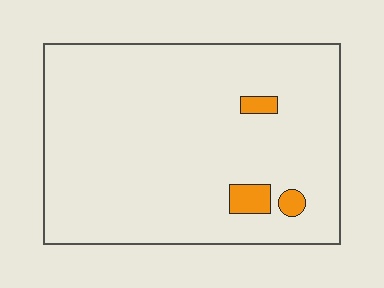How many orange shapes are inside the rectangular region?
3.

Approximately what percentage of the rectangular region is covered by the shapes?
Approximately 5%.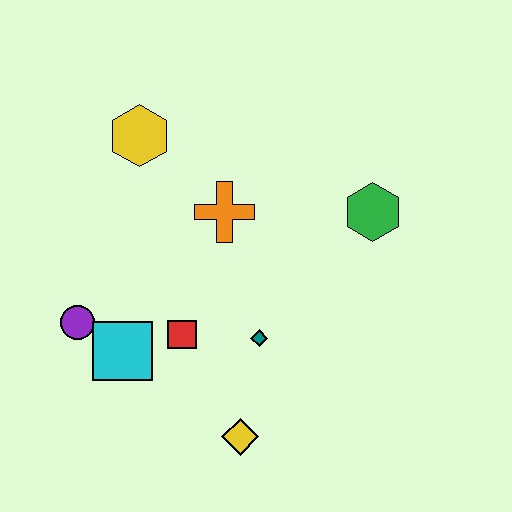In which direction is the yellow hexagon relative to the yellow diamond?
The yellow hexagon is above the yellow diamond.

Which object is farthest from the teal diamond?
The yellow hexagon is farthest from the teal diamond.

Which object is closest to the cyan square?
The purple circle is closest to the cyan square.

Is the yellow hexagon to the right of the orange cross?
No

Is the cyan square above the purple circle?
No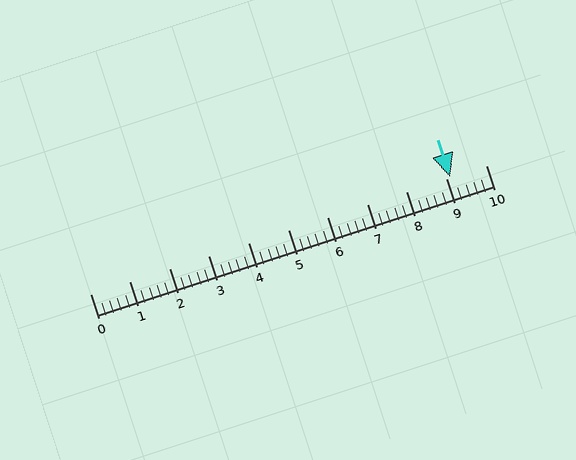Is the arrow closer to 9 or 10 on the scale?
The arrow is closer to 9.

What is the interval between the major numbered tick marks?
The major tick marks are spaced 1 units apart.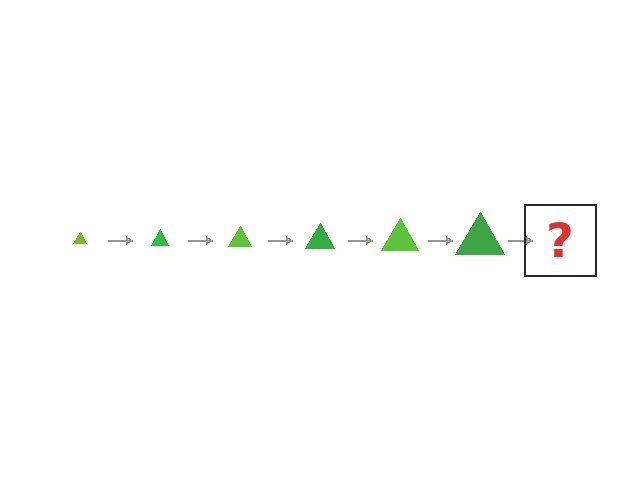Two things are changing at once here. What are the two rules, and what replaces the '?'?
The two rules are that the triangle grows larger each step and the color cycles through lime and green. The '?' should be a lime triangle, larger than the previous one.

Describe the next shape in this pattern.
It should be a lime triangle, larger than the previous one.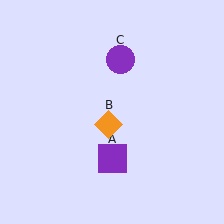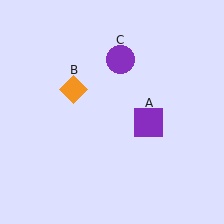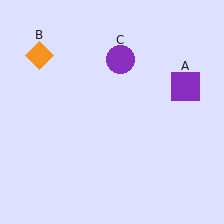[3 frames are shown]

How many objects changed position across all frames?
2 objects changed position: purple square (object A), orange diamond (object B).